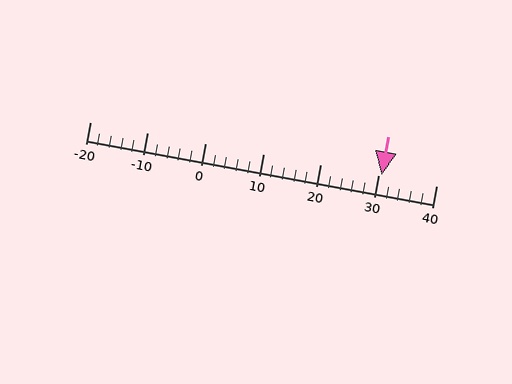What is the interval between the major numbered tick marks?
The major tick marks are spaced 10 units apart.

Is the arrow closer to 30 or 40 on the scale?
The arrow is closer to 30.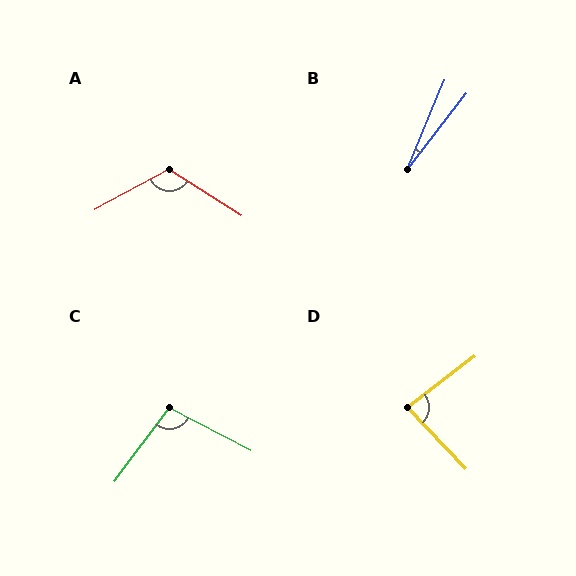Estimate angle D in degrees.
Approximately 84 degrees.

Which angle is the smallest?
B, at approximately 15 degrees.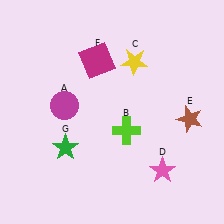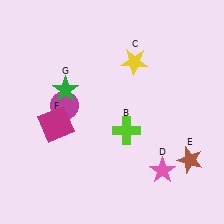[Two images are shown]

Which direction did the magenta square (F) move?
The magenta square (F) moved down.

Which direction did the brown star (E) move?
The brown star (E) moved down.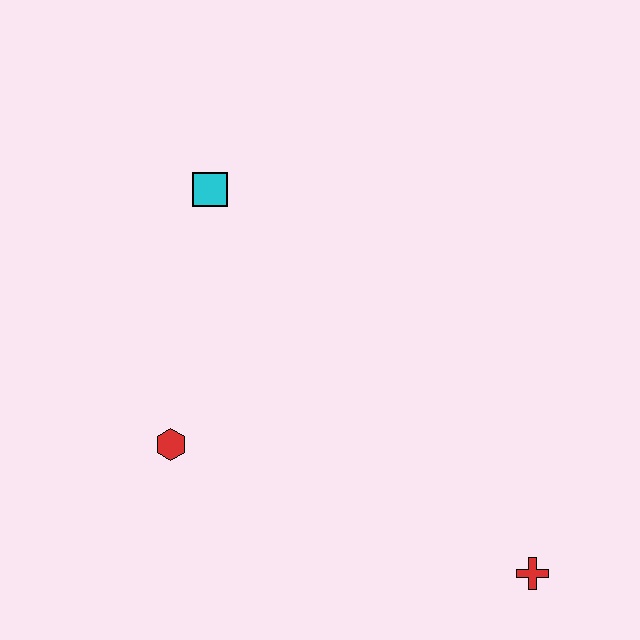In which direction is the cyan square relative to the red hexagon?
The cyan square is above the red hexagon.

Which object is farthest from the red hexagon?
The red cross is farthest from the red hexagon.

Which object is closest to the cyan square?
The red hexagon is closest to the cyan square.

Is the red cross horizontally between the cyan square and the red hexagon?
No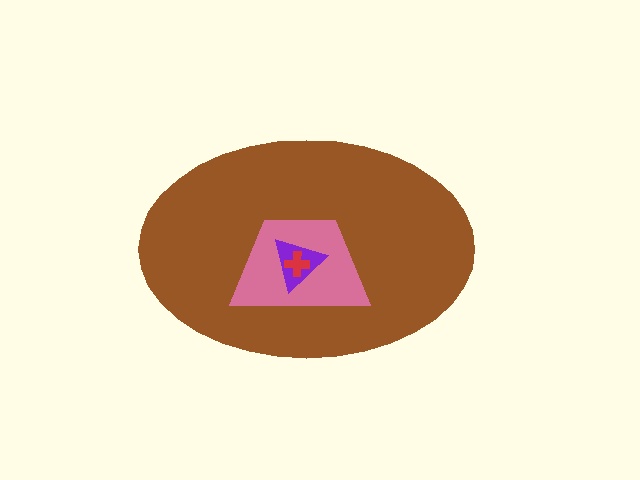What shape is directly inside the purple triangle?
The red cross.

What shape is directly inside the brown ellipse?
The pink trapezoid.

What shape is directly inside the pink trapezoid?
The purple triangle.